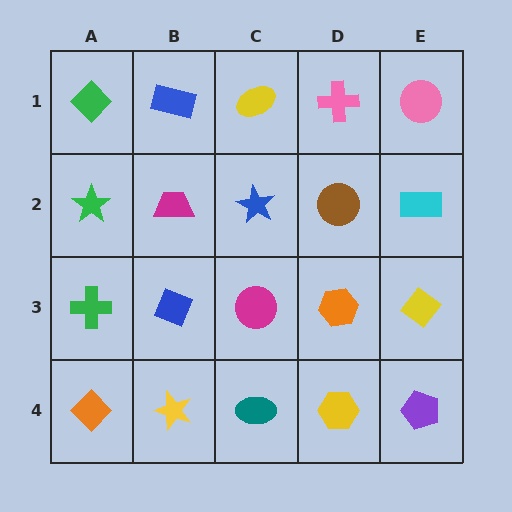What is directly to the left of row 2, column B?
A green star.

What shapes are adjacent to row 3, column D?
A brown circle (row 2, column D), a yellow hexagon (row 4, column D), a magenta circle (row 3, column C), a yellow diamond (row 3, column E).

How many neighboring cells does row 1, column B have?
3.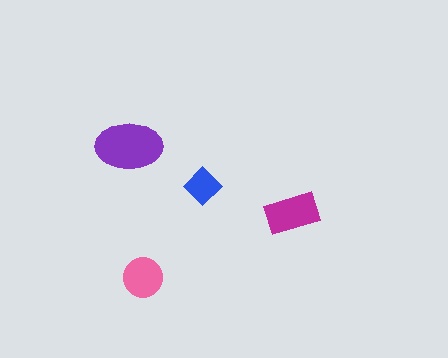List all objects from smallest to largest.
The blue diamond, the pink circle, the magenta rectangle, the purple ellipse.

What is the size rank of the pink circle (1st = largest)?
3rd.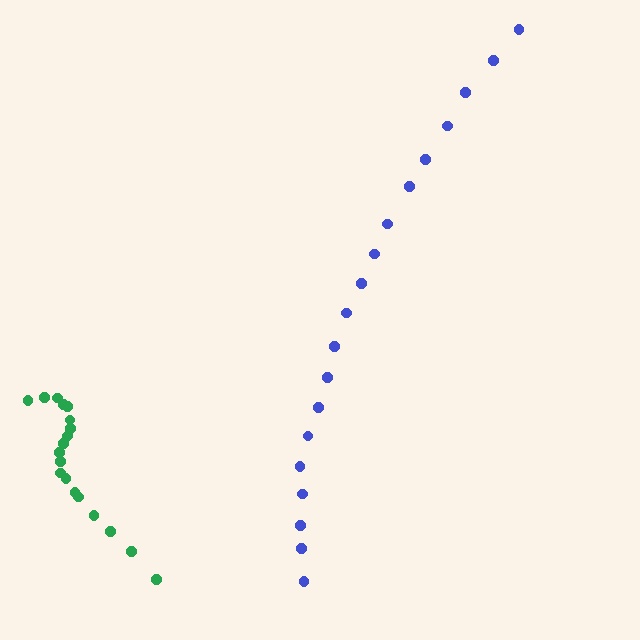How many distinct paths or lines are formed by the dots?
There are 2 distinct paths.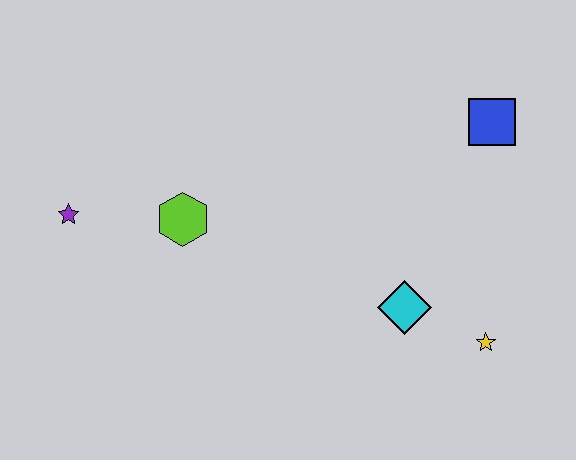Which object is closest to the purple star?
The lime hexagon is closest to the purple star.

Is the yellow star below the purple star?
Yes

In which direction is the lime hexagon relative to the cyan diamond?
The lime hexagon is to the left of the cyan diamond.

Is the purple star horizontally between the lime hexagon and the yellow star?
No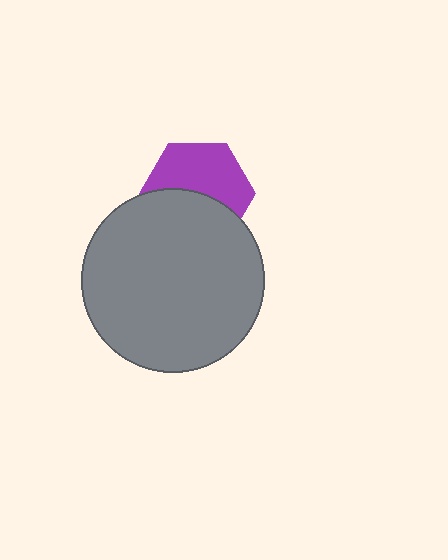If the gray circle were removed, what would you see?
You would see the complete purple hexagon.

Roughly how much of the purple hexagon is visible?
About half of it is visible (roughly 54%).